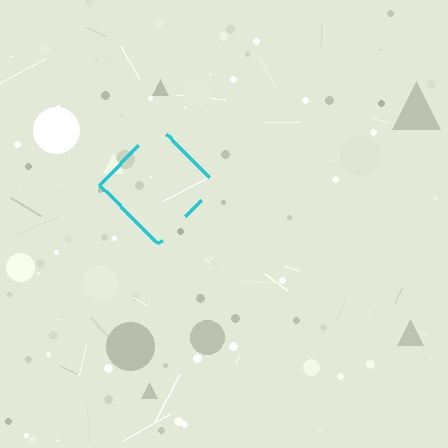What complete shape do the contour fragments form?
The contour fragments form a diamond.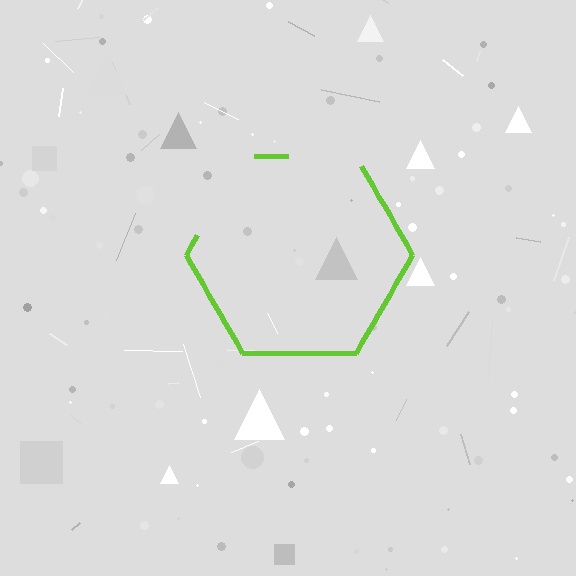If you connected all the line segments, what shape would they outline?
They would outline a hexagon.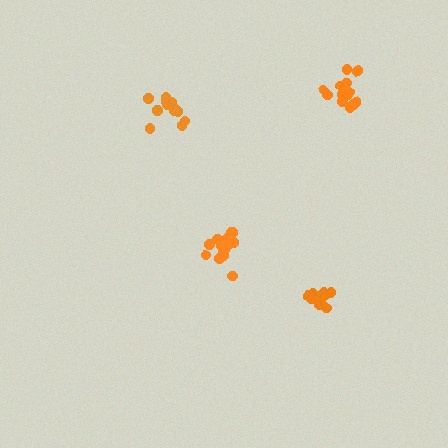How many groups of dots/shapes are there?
There are 4 groups.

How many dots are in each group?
Group 1: 12 dots, Group 2: 15 dots, Group 3: 14 dots, Group 4: 15 dots (56 total).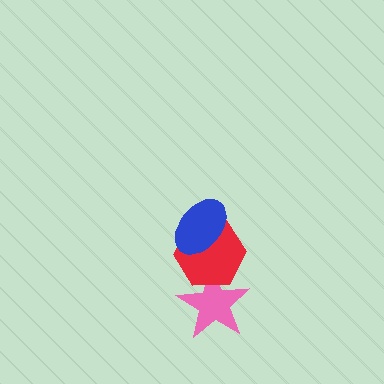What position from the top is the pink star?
The pink star is 3rd from the top.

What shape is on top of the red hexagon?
The blue ellipse is on top of the red hexagon.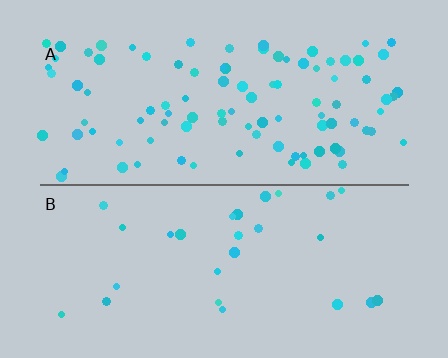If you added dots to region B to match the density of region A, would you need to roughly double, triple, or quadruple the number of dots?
Approximately quadruple.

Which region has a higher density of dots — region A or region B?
A (the top).